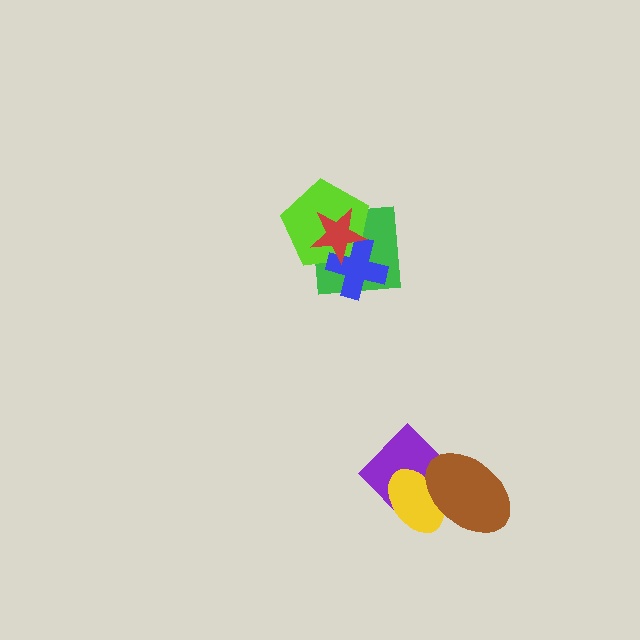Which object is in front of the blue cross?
The red star is in front of the blue cross.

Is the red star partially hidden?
No, no other shape covers it.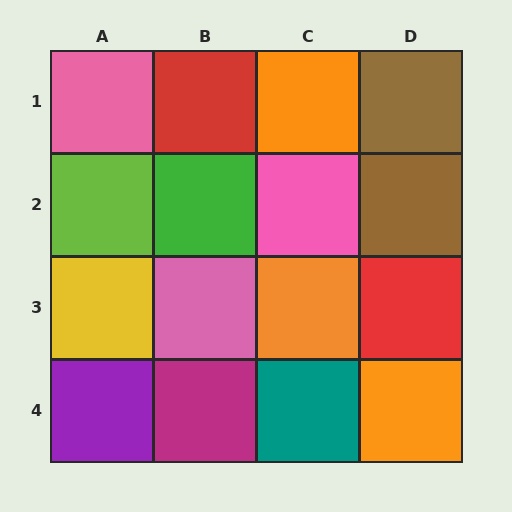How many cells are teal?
1 cell is teal.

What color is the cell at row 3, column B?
Pink.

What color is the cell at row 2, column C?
Pink.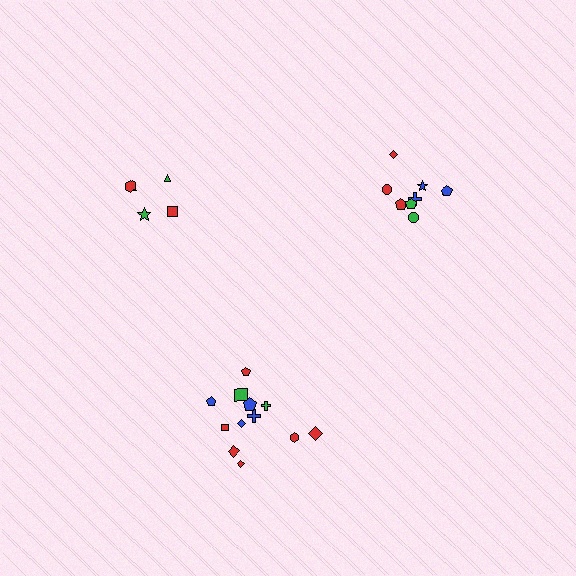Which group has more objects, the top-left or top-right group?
The top-right group.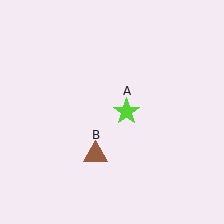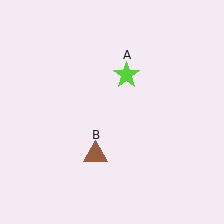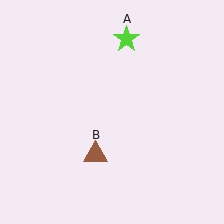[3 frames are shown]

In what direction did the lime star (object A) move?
The lime star (object A) moved up.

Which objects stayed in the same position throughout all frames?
Brown triangle (object B) remained stationary.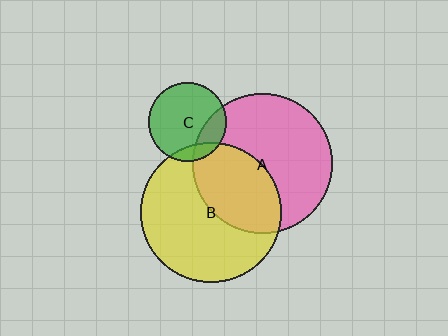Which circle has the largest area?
Circle A (pink).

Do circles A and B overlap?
Yes.